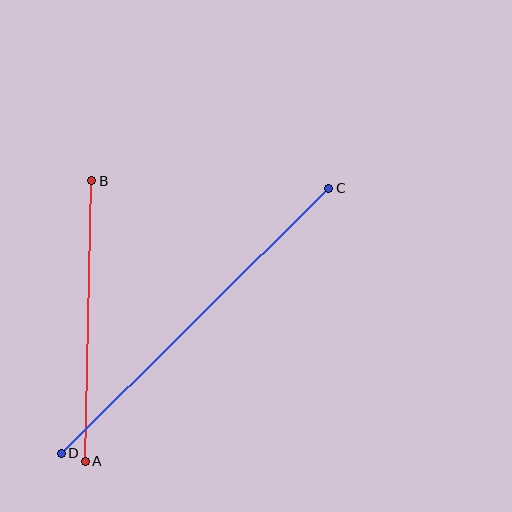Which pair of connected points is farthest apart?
Points C and D are farthest apart.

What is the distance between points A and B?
The distance is approximately 281 pixels.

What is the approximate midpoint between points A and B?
The midpoint is at approximately (89, 321) pixels.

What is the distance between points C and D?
The distance is approximately 377 pixels.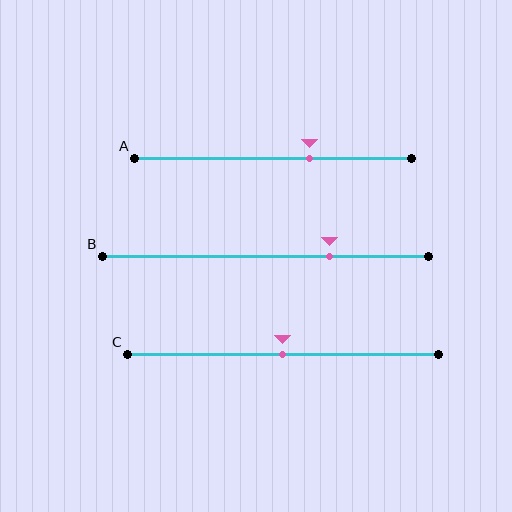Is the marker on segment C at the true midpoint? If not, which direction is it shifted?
Yes, the marker on segment C is at the true midpoint.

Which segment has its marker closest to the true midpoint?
Segment C has its marker closest to the true midpoint.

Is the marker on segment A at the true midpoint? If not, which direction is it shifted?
No, the marker on segment A is shifted to the right by about 13% of the segment length.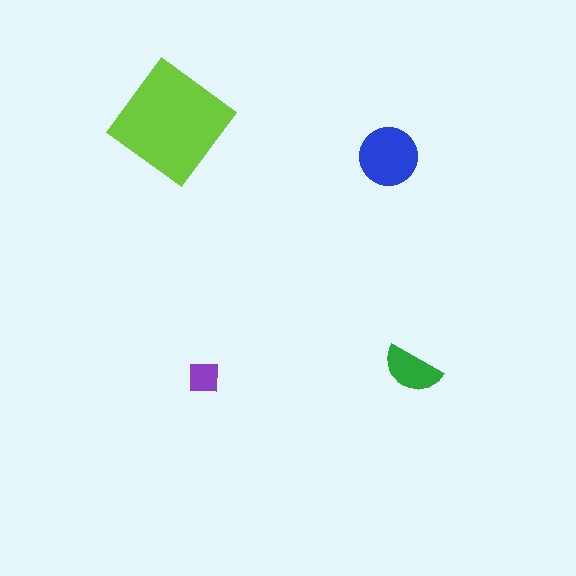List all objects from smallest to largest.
The purple square, the green semicircle, the blue circle, the lime diamond.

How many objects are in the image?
There are 4 objects in the image.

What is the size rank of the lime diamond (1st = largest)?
1st.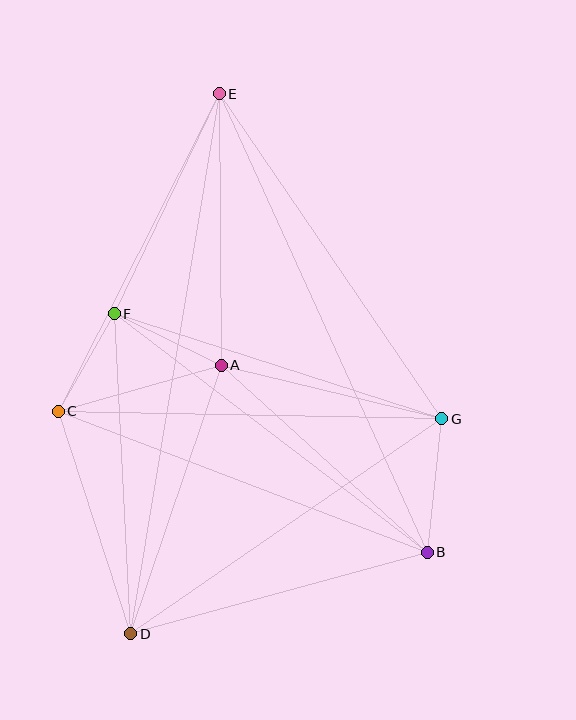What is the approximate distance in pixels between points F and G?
The distance between F and G is approximately 344 pixels.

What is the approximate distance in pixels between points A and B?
The distance between A and B is approximately 278 pixels.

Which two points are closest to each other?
Points C and F are closest to each other.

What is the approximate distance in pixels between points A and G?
The distance between A and G is approximately 227 pixels.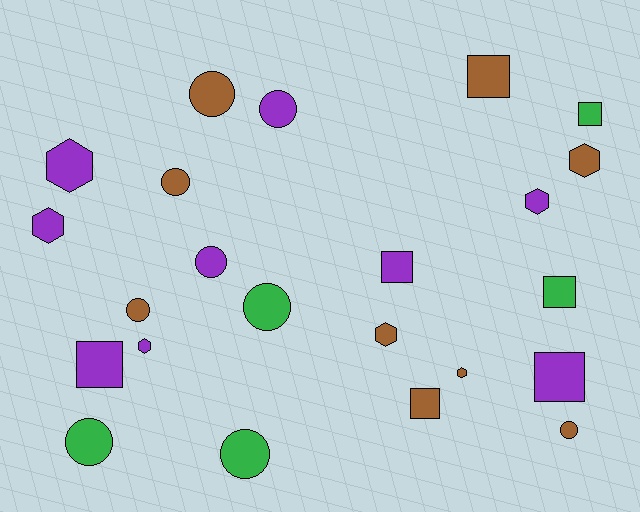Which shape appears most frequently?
Circle, with 9 objects.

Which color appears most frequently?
Purple, with 9 objects.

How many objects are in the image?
There are 23 objects.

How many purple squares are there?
There are 3 purple squares.